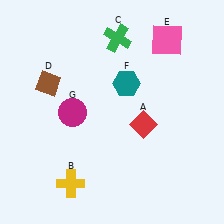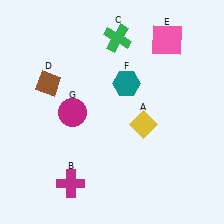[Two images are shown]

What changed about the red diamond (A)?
In Image 1, A is red. In Image 2, it changed to yellow.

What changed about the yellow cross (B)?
In Image 1, B is yellow. In Image 2, it changed to magenta.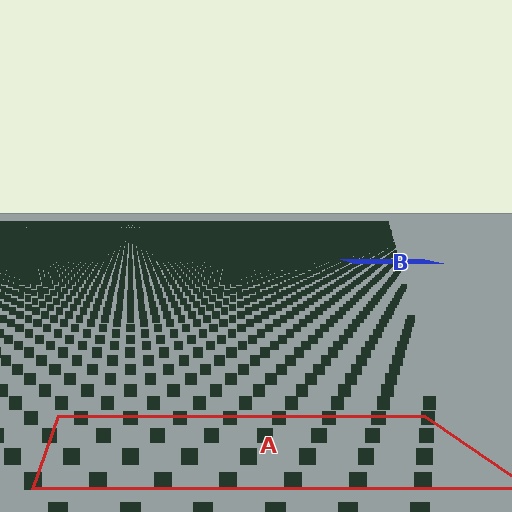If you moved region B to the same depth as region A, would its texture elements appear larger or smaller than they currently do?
They would appear larger. At a closer depth, the same texture elements are projected at a bigger on-screen size.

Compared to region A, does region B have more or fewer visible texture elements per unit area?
Region B has more texture elements per unit area — they are packed more densely because it is farther away.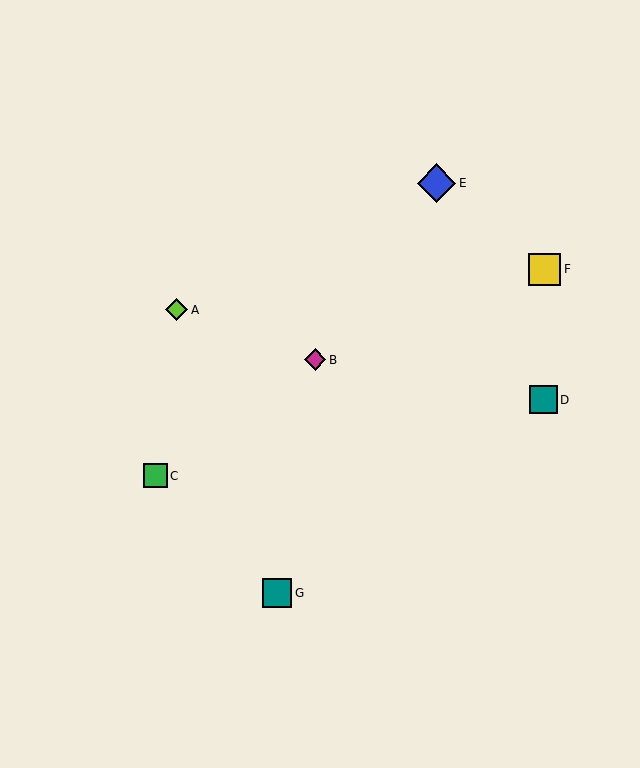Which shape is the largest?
The blue diamond (labeled E) is the largest.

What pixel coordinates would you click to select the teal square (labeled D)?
Click at (544, 400) to select the teal square D.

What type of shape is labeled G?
Shape G is a teal square.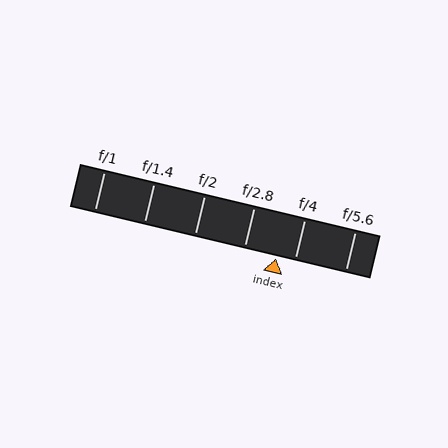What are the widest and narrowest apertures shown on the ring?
The widest aperture shown is f/1 and the narrowest is f/5.6.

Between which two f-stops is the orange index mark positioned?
The index mark is between f/2.8 and f/4.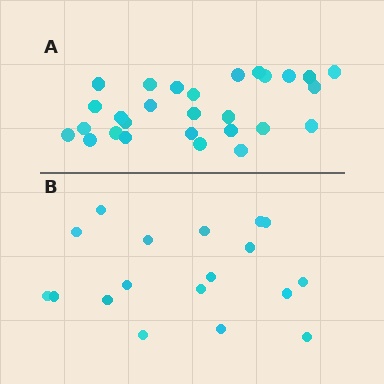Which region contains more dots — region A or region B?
Region A (the top region) has more dots.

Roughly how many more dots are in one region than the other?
Region A has roughly 10 or so more dots than region B.